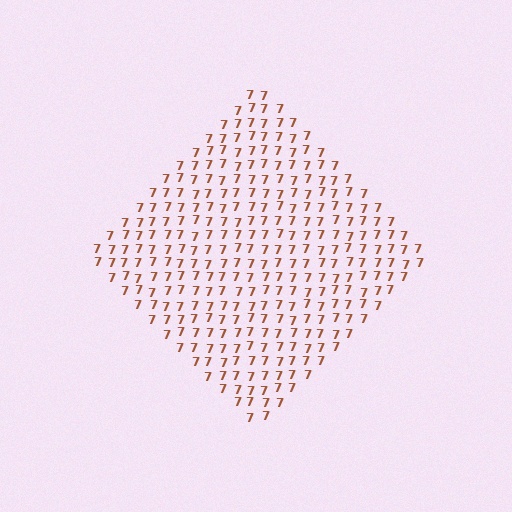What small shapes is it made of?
It is made of small digit 7's.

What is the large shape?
The large shape is a diamond.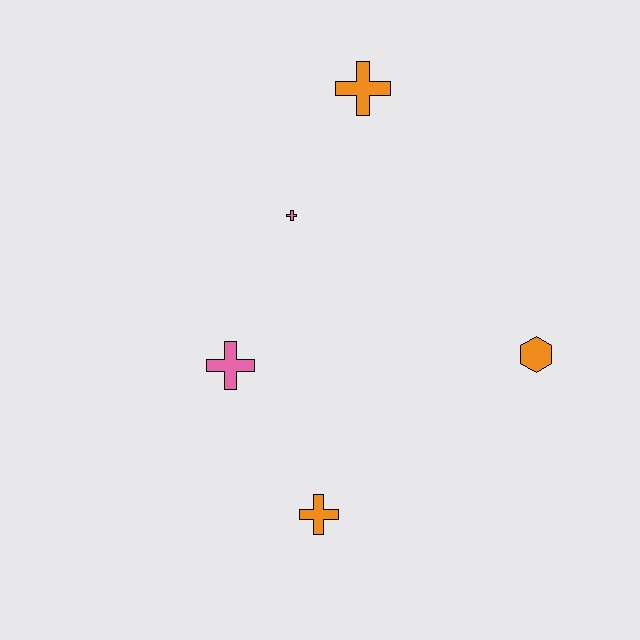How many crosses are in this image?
There are 4 crosses.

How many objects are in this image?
There are 5 objects.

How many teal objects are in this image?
There are no teal objects.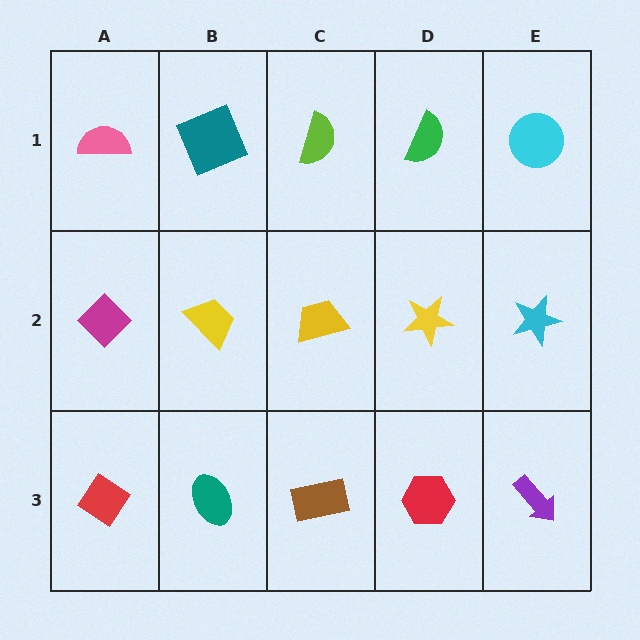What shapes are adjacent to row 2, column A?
A pink semicircle (row 1, column A), a red diamond (row 3, column A), a yellow trapezoid (row 2, column B).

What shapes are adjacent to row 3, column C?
A yellow trapezoid (row 2, column C), a teal ellipse (row 3, column B), a red hexagon (row 3, column D).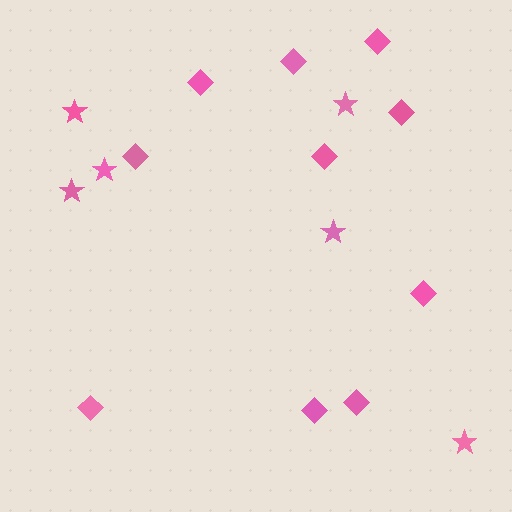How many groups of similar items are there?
There are 2 groups: one group of diamonds (10) and one group of stars (6).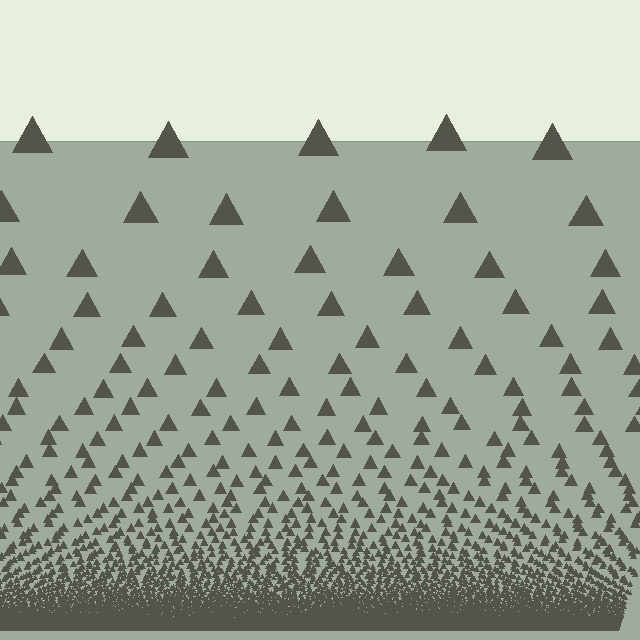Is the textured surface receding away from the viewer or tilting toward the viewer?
The surface appears to tilt toward the viewer. Texture elements get larger and sparser toward the top.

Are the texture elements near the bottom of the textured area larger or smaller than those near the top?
Smaller. The gradient is inverted — elements near the bottom are smaller and denser.